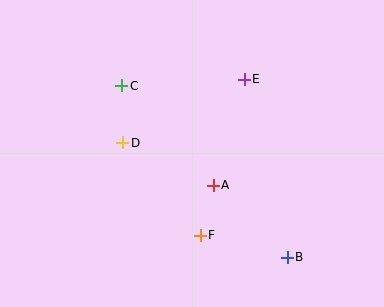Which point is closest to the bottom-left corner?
Point D is closest to the bottom-left corner.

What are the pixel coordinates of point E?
Point E is at (244, 79).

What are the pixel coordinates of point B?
Point B is at (287, 257).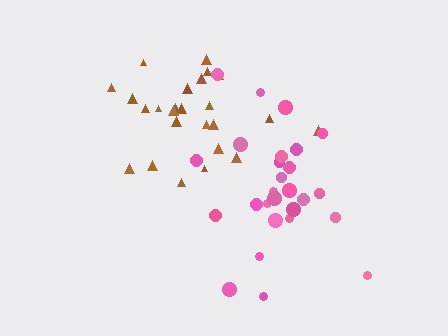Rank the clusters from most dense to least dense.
brown, pink.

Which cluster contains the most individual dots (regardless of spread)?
Pink (27).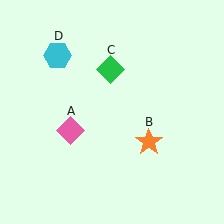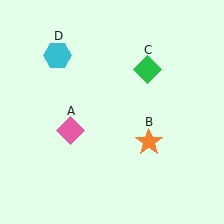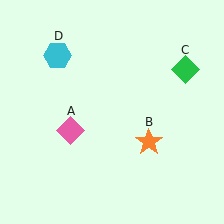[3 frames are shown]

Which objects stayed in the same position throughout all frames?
Pink diamond (object A) and orange star (object B) and cyan hexagon (object D) remained stationary.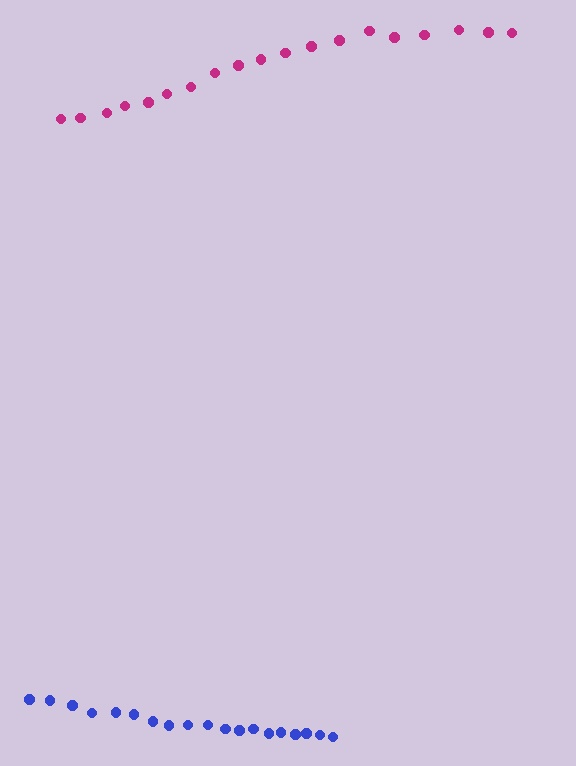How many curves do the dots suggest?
There are 2 distinct paths.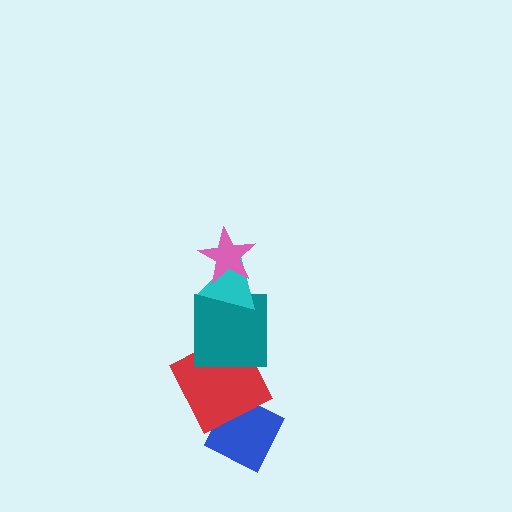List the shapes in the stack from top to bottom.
From top to bottom: the pink star, the cyan triangle, the teal square, the red square, the blue diamond.